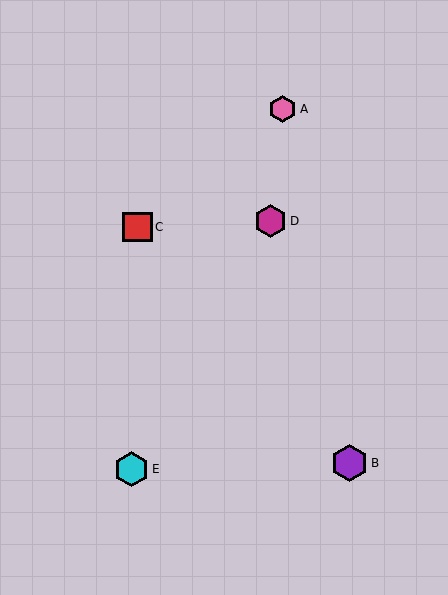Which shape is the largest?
The purple hexagon (labeled B) is the largest.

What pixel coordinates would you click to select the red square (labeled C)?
Click at (137, 227) to select the red square C.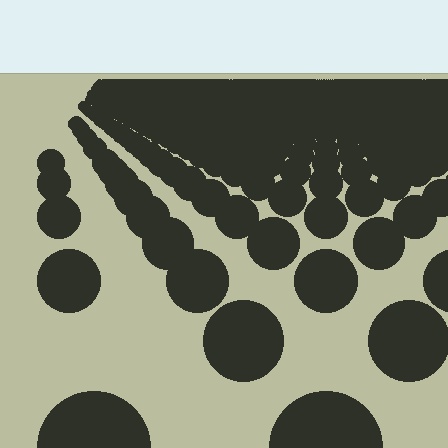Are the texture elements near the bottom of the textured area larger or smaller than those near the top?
Larger. Near the bottom, elements are closer to the viewer and appear at a bigger on-screen size.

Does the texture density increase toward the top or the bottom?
Density increases toward the top.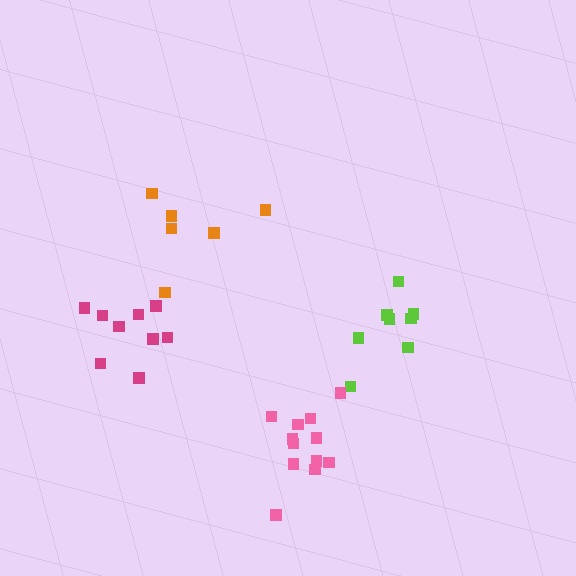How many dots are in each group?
Group 1: 6 dots, Group 2: 9 dots, Group 3: 8 dots, Group 4: 12 dots (35 total).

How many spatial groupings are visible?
There are 4 spatial groupings.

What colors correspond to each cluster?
The clusters are colored: orange, magenta, lime, pink.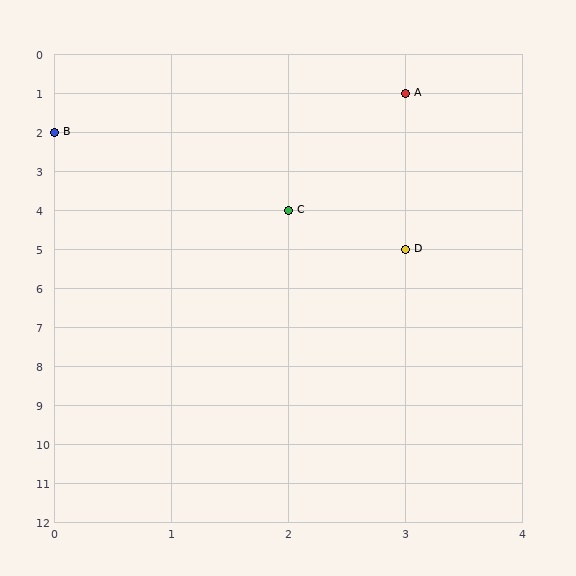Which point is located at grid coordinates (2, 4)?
Point C is at (2, 4).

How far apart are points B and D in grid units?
Points B and D are 3 columns and 3 rows apart (about 4.2 grid units diagonally).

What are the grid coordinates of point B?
Point B is at grid coordinates (0, 2).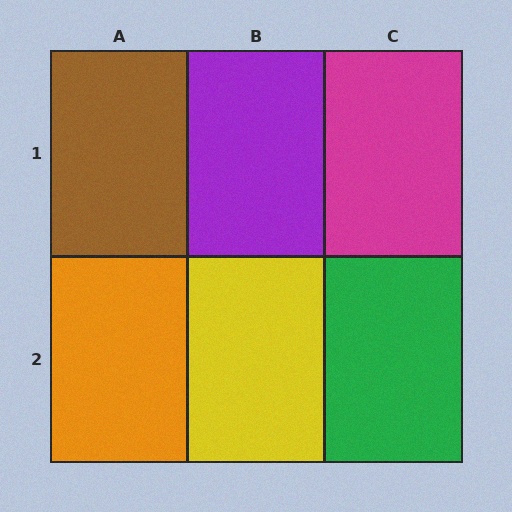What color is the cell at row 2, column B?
Yellow.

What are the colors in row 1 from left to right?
Brown, purple, magenta.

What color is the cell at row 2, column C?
Green.